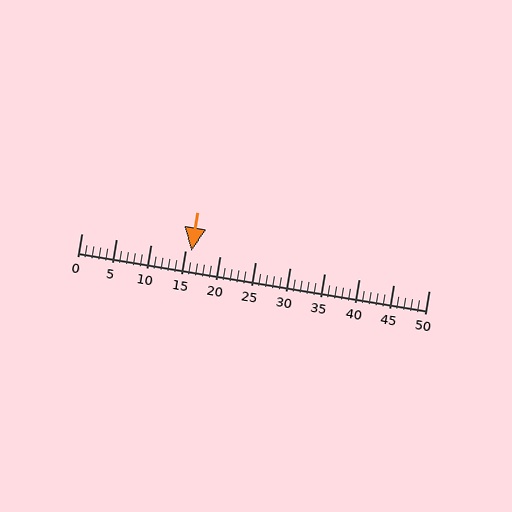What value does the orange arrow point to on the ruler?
The orange arrow points to approximately 16.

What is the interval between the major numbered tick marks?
The major tick marks are spaced 5 units apart.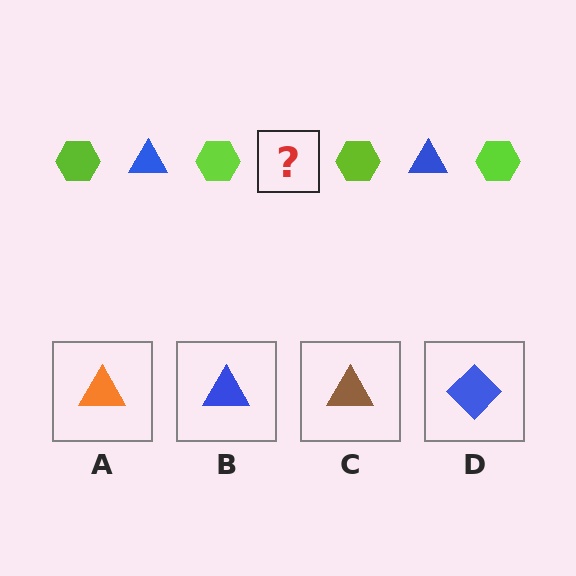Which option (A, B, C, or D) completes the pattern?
B.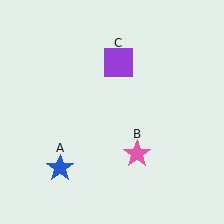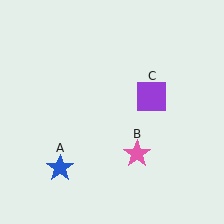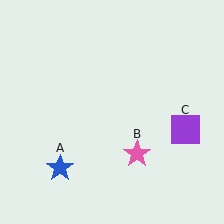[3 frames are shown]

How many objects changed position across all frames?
1 object changed position: purple square (object C).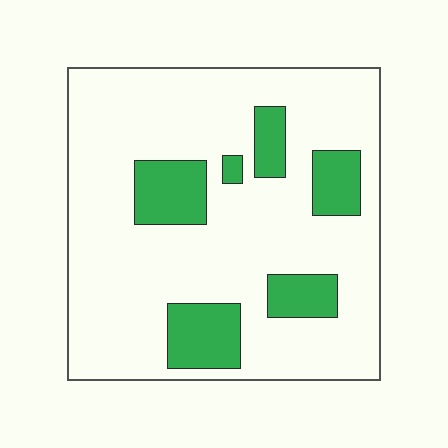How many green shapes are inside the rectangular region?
6.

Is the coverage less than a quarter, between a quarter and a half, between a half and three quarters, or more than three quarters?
Less than a quarter.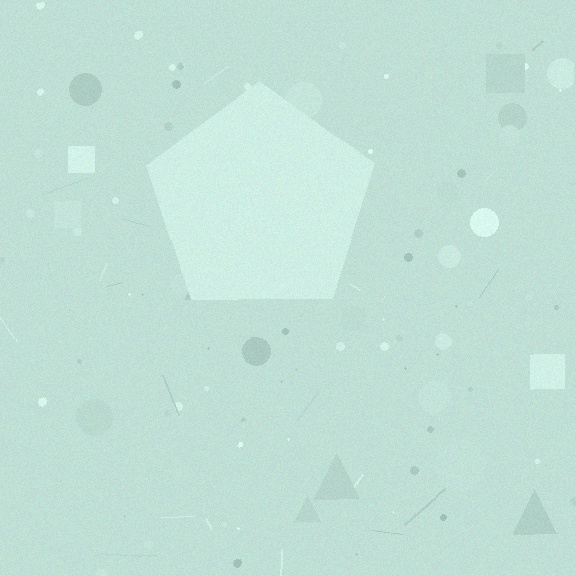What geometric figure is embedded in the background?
A pentagon is embedded in the background.